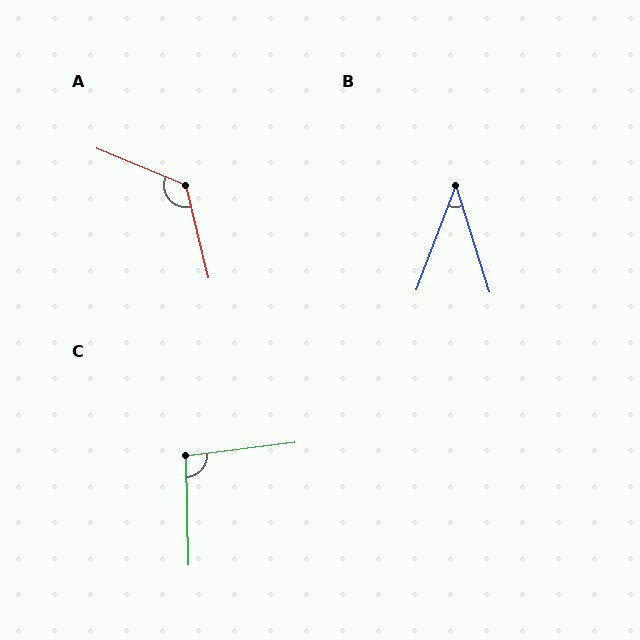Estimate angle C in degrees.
Approximately 96 degrees.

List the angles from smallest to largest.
B (38°), C (96°), A (126°).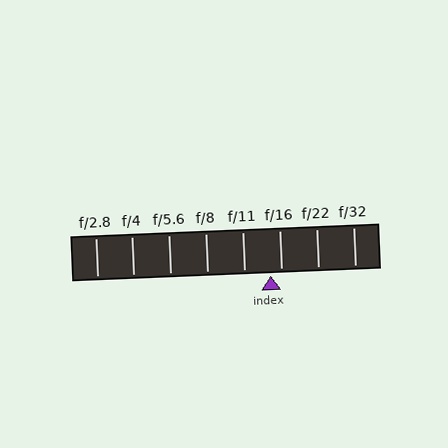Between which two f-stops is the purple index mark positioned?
The index mark is between f/11 and f/16.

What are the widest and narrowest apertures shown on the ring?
The widest aperture shown is f/2.8 and the narrowest is f/32.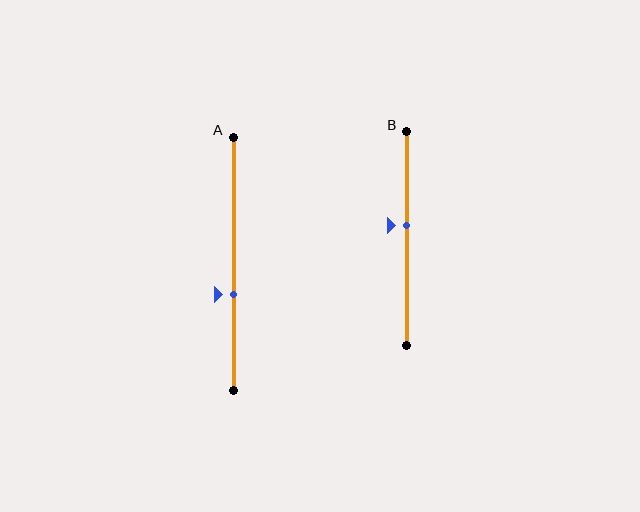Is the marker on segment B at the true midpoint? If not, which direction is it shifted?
No, the marker on segment B is shifted upward by about 6% of the segment length.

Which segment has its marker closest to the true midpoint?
Segment B has its marker closest to the true midpoint.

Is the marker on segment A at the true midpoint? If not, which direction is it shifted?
No, the marker on segment A is shifted downward by about 12% of the segment length.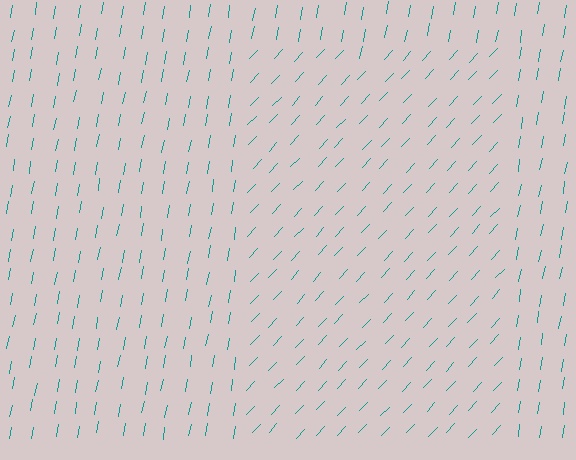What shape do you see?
I see a rectangle.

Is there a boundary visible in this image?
Yes, there is a texture boundary formed by a change in line orientation.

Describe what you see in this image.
The image is filled with small teal line segments. A rectangle region in the image has lines oriented differently from the surrounding lines, creating a visible texture boundary.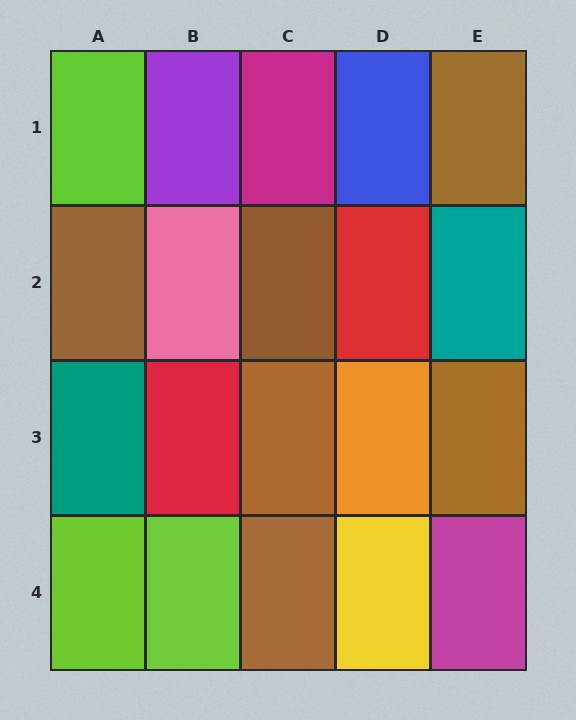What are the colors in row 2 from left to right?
Brown, pink, brown, red, teal.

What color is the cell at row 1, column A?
Lime.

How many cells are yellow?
1 cell is yellow.